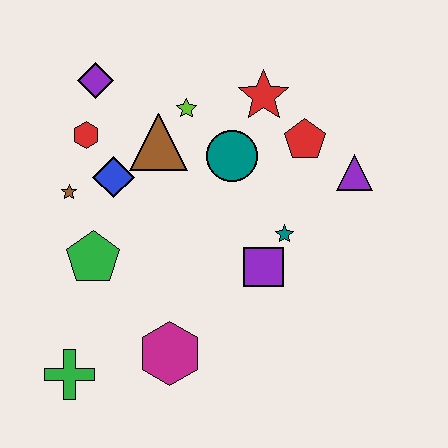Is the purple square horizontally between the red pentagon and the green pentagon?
Yes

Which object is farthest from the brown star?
The purple triangle is farthest from the brown star.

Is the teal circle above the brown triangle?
No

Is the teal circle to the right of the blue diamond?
Yes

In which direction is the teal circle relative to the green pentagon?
The teal circle is to the right of the green pentagon.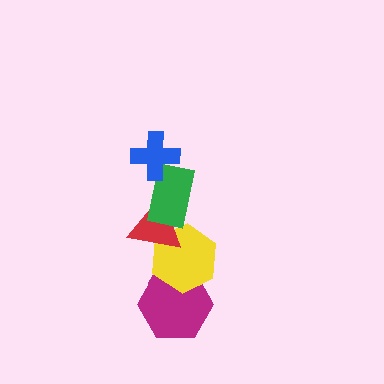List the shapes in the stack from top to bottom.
From top to bottom: the blue cross, the green rectangle, the red triangle, the yellow hexagon, the magenta hexagon.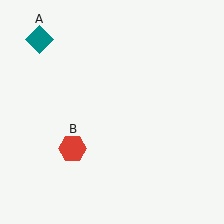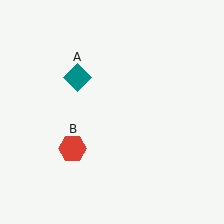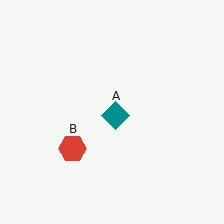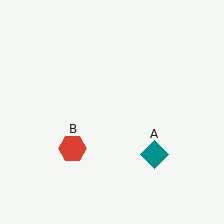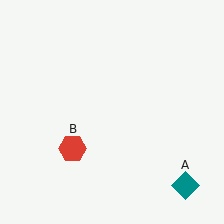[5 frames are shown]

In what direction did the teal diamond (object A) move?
The teal diamond (object A) moved down and to the right.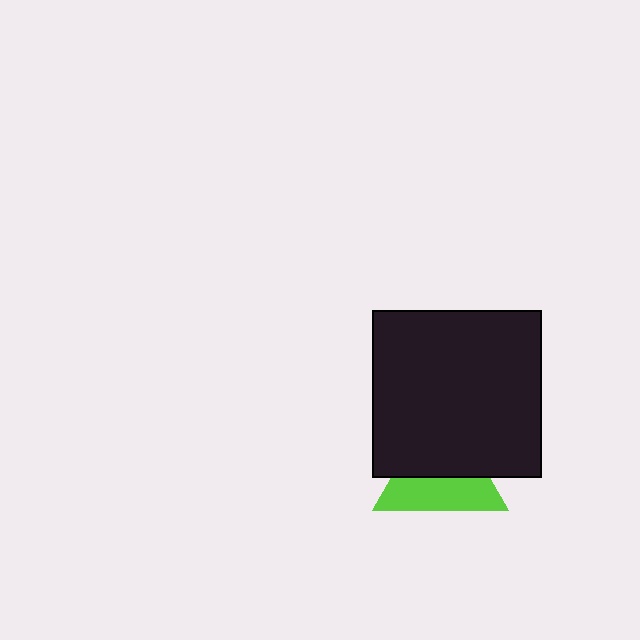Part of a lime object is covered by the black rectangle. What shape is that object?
It is a triangle.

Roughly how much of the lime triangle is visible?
About half of it is visible (roughly 49%).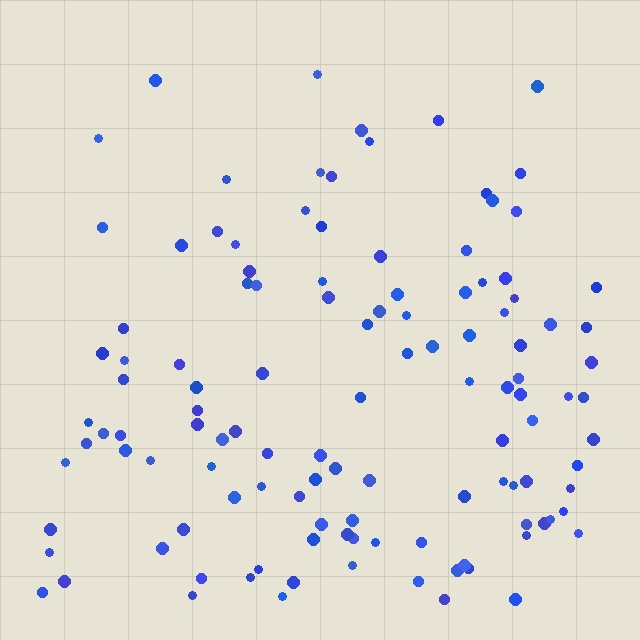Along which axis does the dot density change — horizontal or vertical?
Vertical.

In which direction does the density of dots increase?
From top to bottom, with the bottom side densest.